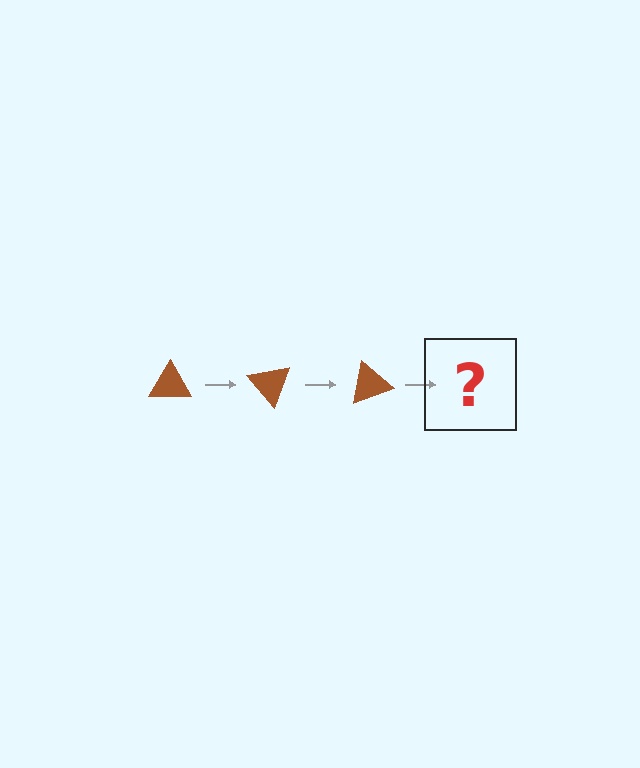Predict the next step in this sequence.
The next step is a brown triangle rotated 150 degrees.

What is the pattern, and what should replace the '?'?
The pattern is that the triangle rotates 50 degrees each step. The '?' should be a brown triangle rotated 150 degrees.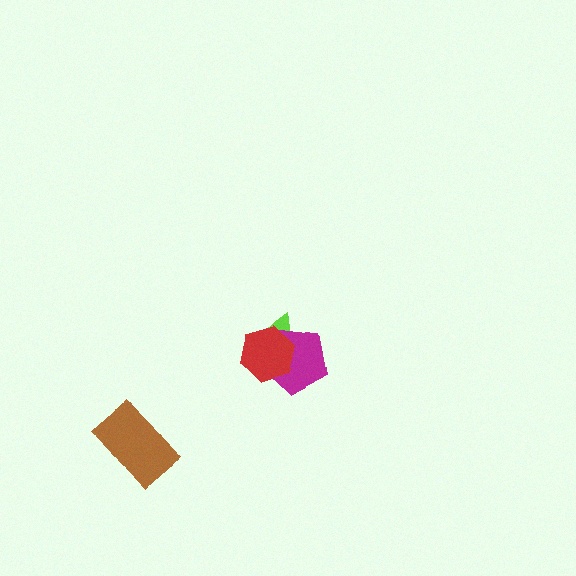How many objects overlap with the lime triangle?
2 objects overlap with the lime triangle.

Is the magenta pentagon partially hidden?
Yes, it is partially covered by another shape.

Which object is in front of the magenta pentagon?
The red hexagon is in front of the magenta pentagon.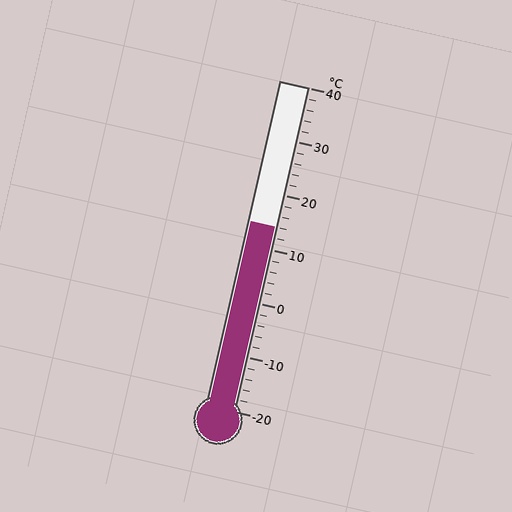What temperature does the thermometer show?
The thermometer shows approximately 14°C.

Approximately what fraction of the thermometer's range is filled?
The thermometer is filled to approximately 55% of its range.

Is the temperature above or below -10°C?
The temperature is above -10°C.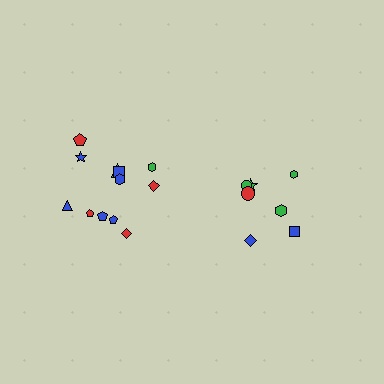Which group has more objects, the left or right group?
The left group.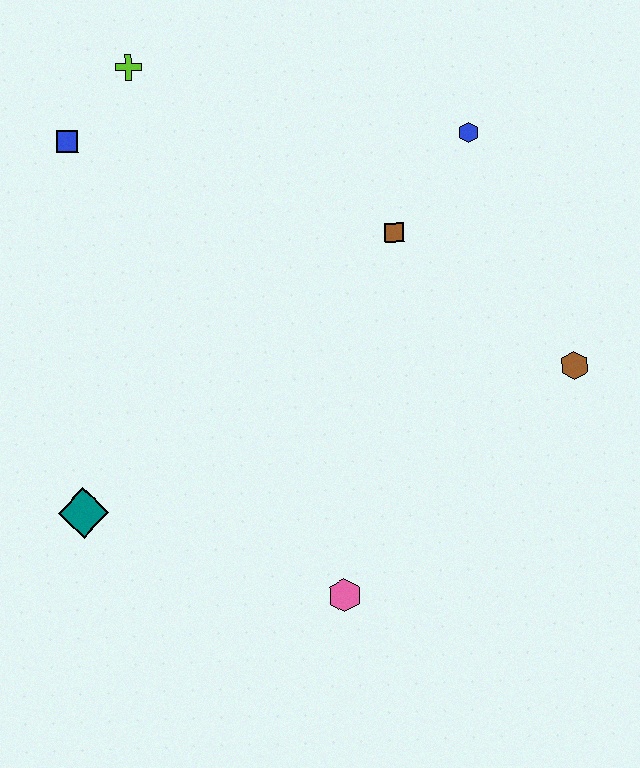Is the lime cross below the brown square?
No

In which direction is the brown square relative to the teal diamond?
The brown square is to the right of the teal diamond.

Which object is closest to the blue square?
The lime cross is closest to the blue square.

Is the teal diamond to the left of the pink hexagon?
Yes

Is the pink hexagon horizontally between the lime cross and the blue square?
No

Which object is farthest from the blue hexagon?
The teal diamond is farthest from the blue hexagon.